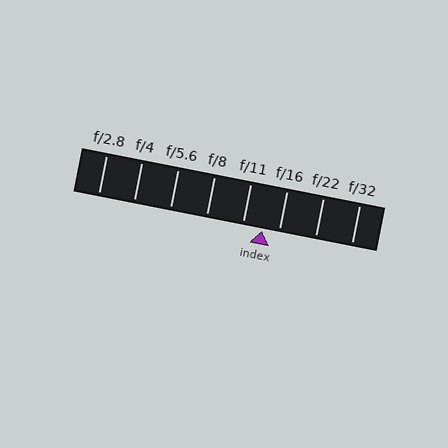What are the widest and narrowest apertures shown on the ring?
The widest aperture shown is f/2.8 and the narrowest is f/32.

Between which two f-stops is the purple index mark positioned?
The index mark is between f/11 and f/16.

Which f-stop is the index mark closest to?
The index mark is closest to f/16.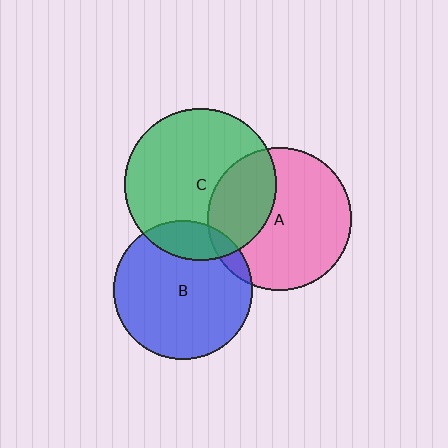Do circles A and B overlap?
Yes.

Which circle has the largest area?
Circle C (green).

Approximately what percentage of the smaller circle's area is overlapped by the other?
Approximately 5%.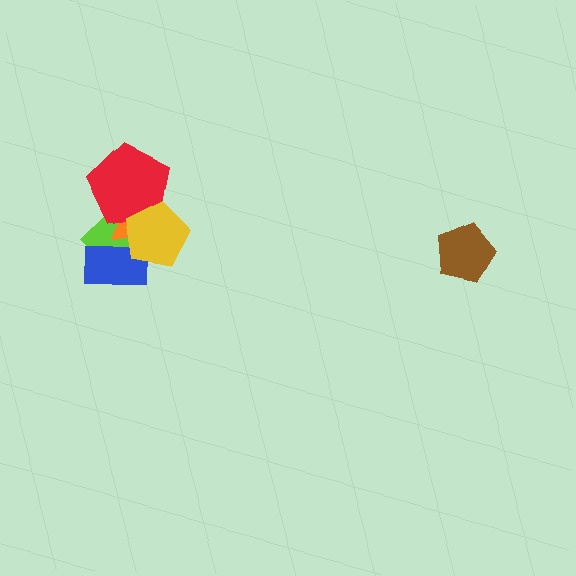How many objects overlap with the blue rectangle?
3 objects overlap with the blue rectangle.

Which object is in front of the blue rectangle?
The yellow pentagon is in front of the blue rectangle.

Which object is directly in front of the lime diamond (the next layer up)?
The orange triangle is directly in front of the lime diamond.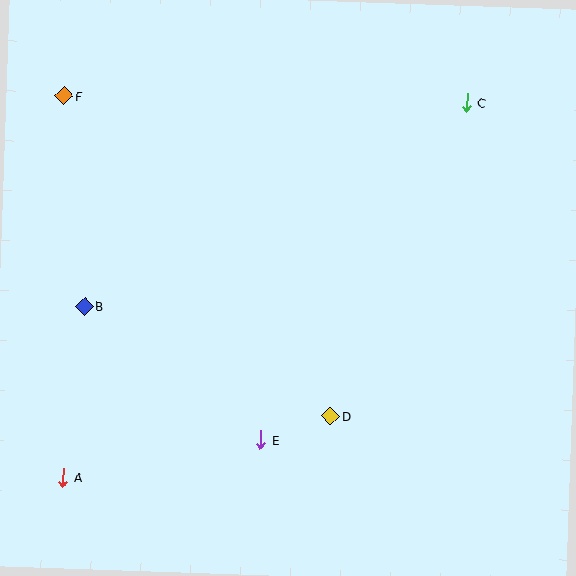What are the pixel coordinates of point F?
Point F is at (64, 96).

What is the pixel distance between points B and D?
The distance between B and D is 270 pixels.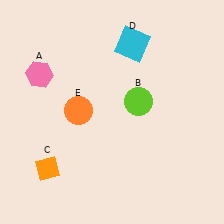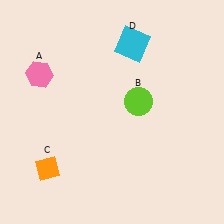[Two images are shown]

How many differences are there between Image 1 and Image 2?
There is 1 difference between the two images.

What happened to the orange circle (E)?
The orange circle (E) was removed in Image 2. It was in the top-left area of Image 1.